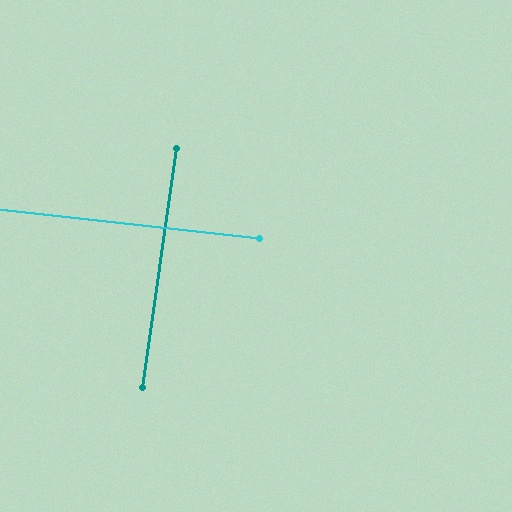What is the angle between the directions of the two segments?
Approximately 88 degrees.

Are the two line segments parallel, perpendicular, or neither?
Perpendicular — they meet at approximately 88°.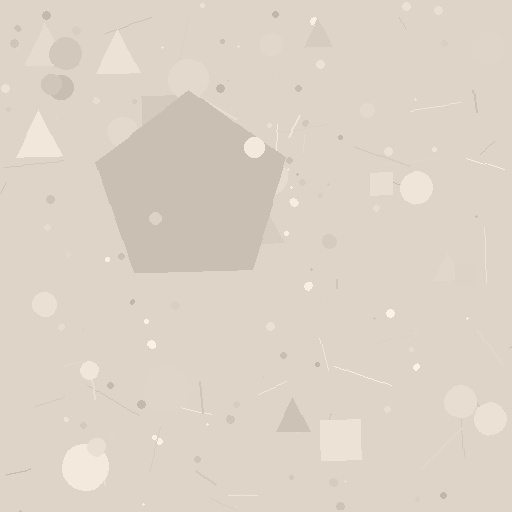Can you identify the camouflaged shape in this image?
The camouflaged shape is a pentagon.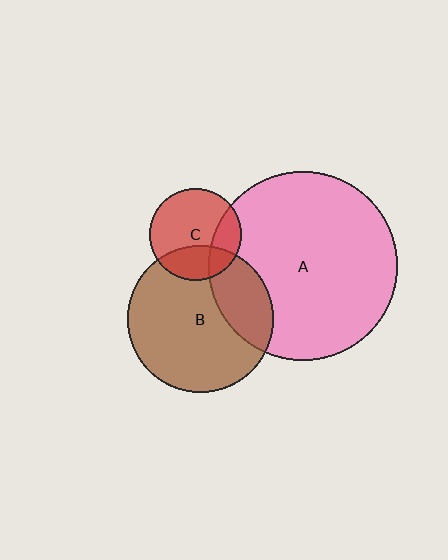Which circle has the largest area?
Circle A (pink).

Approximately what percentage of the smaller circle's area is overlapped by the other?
Approximately 20%.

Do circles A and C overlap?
Yes.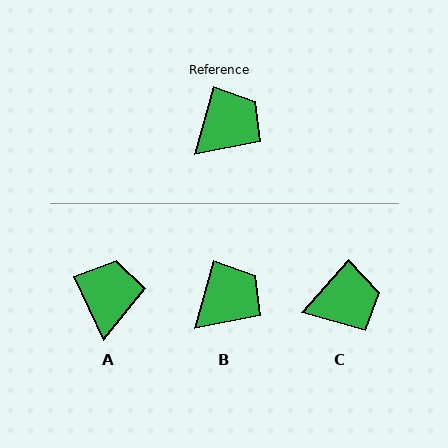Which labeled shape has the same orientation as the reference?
B.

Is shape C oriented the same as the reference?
No, it is off by about 27 degrees.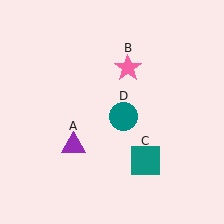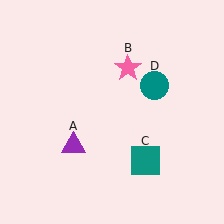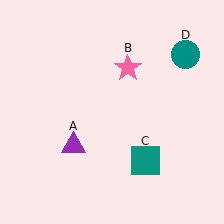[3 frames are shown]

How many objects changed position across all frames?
1 object changed position: teal circle (object D).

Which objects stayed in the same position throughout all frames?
Purple triangle (object A) and pink star (object B) and teal square (object C) remained stationary.